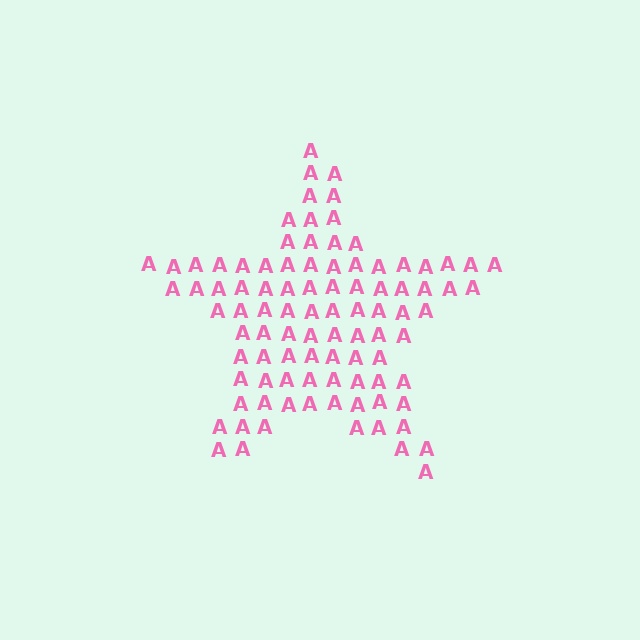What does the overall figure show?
The overall figure shows a star.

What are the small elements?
The small elements are letter A's.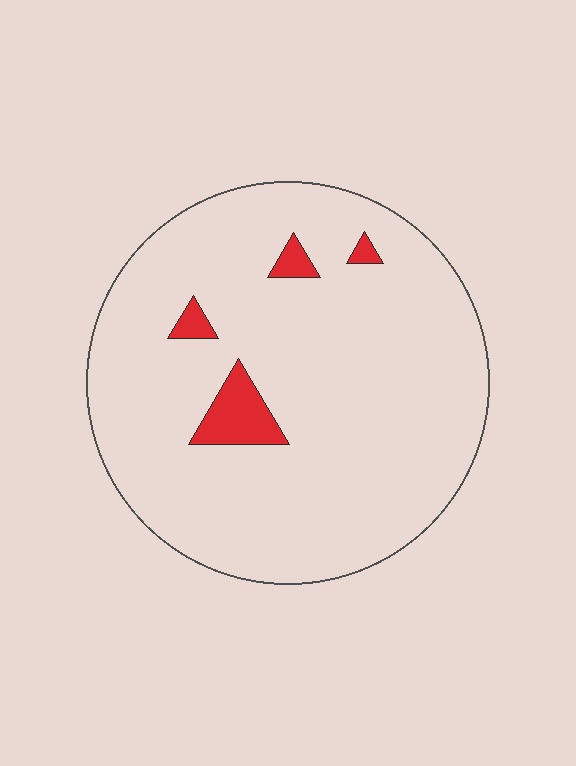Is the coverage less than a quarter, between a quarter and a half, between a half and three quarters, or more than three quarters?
Less than a quarter.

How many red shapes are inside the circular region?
4.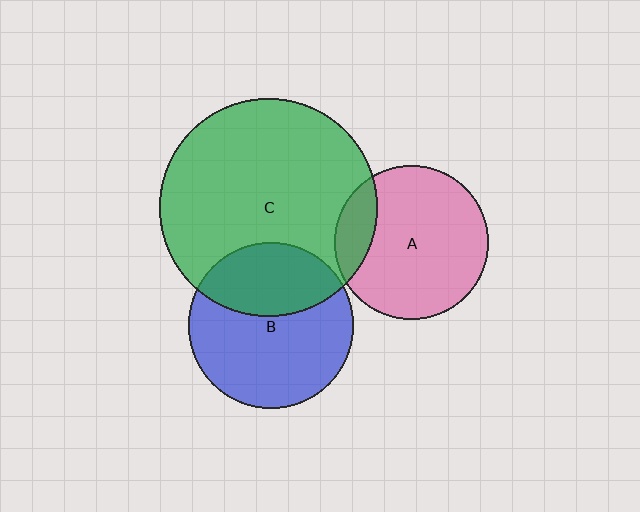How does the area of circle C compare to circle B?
Approximately 1.7 times.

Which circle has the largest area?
Circle C (green).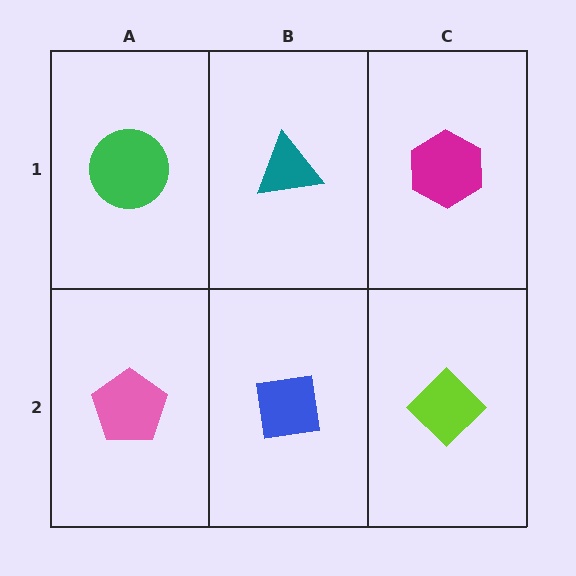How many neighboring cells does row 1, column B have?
3.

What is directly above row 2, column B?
A teal triangle.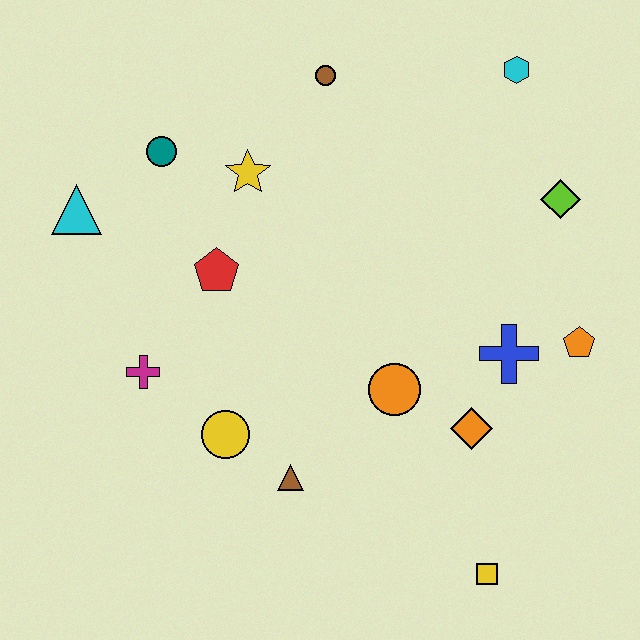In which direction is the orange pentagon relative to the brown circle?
The orange pentagon is below the brown circle.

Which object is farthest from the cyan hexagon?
The yellow square is farthest from the cyan hexagon.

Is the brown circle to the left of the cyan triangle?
No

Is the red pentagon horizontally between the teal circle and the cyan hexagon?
Yes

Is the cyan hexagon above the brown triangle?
Yes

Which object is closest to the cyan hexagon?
The lime diamond is closest to the cyan hexagon.